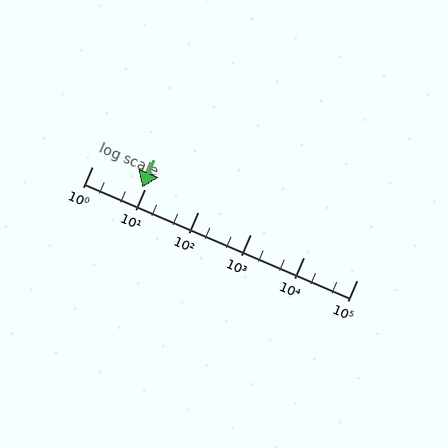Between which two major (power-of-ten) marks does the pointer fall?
The pointer is between 1 and 10.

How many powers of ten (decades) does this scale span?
The scale spans 5 decades, from 1 to 100000.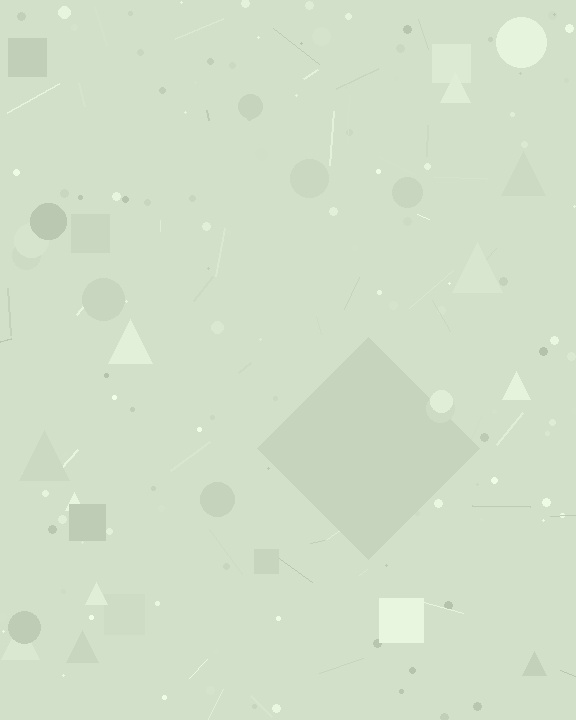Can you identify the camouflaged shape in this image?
The camouflaged shape is a diamond.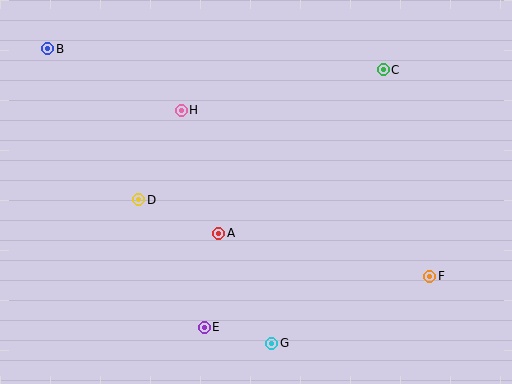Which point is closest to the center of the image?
Point A at (219, 233) is closest to the center.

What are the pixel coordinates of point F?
Point F is at (430, 276).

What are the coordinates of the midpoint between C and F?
The midpoint between C and F is at (406, 173).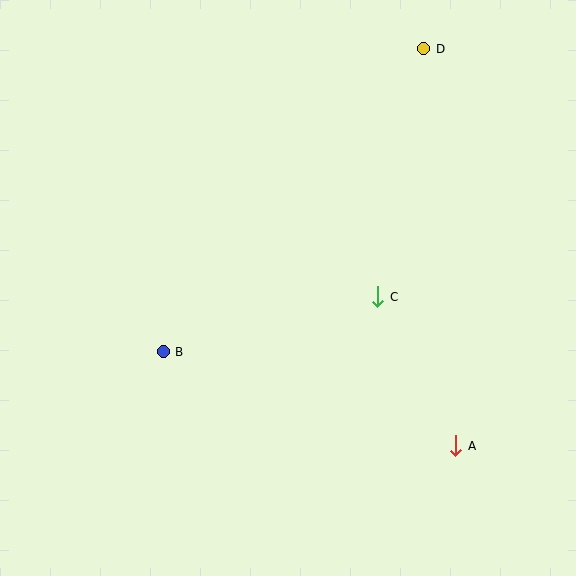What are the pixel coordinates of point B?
Point B is at (163, 352).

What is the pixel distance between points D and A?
The distance between D and A is 398 pixels.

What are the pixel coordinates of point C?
Point C is at (378, 297).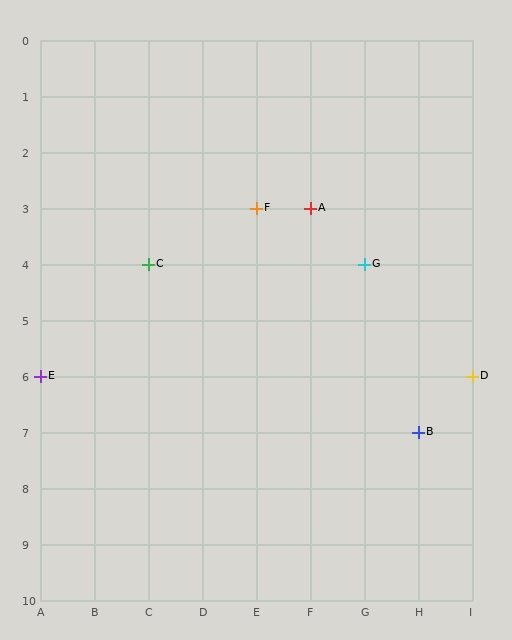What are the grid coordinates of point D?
Point D is at grid coordinates (I, 6).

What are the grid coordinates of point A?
Point A is at grid coordinates (F, 3).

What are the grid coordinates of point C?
Point C is at grid coordinates (C, 4).